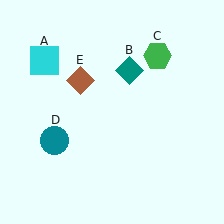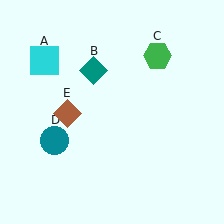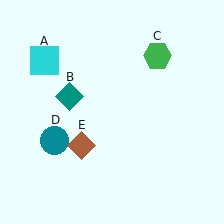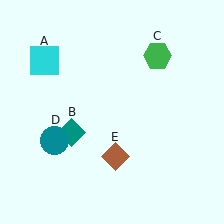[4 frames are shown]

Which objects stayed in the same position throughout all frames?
Cyan square (object A) and green hexagon (object C) and teal circle (object D) remained stationary.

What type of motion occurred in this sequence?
The teal diamond (object B), brown diamond (object E) rotated counterclockwise around the center of the scene.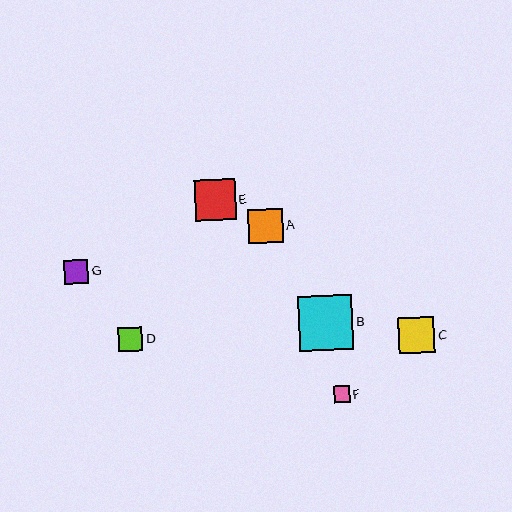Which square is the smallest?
Square F is the smallest with a size of approximately 16 pixels.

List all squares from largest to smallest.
From largest to smallest: B, E, C, A, G, D, F.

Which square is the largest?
Square B is the largest with a size of approximately 54 pixels.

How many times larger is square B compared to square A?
Square B is approximately 1.6 times the size of square A.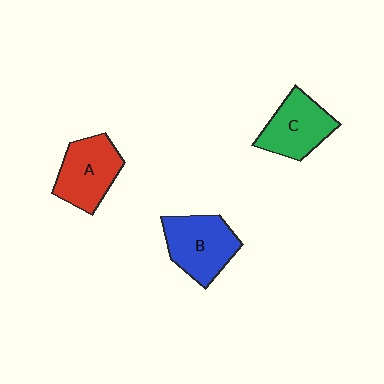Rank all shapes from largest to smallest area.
From largest to smallest: B (blue), A (red), C (green).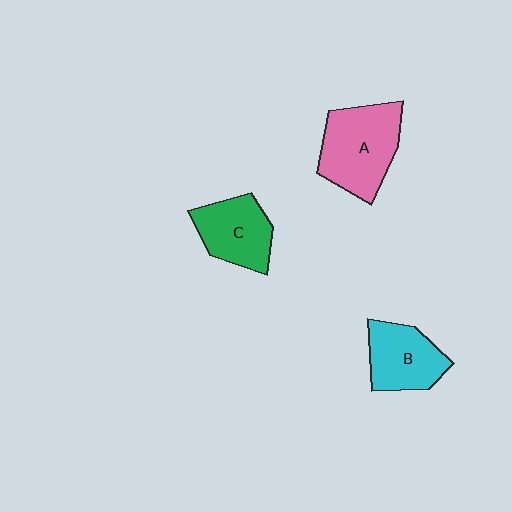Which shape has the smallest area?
Shape C (green).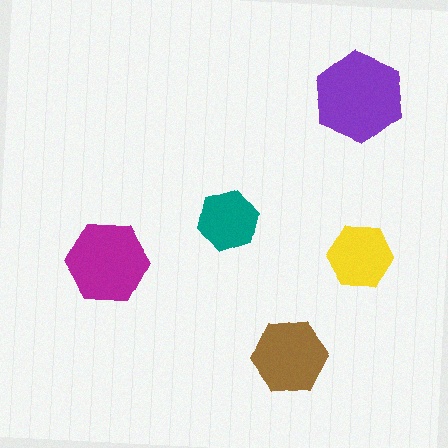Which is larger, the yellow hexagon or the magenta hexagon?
The magenta one.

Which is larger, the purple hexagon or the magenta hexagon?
The purple one.